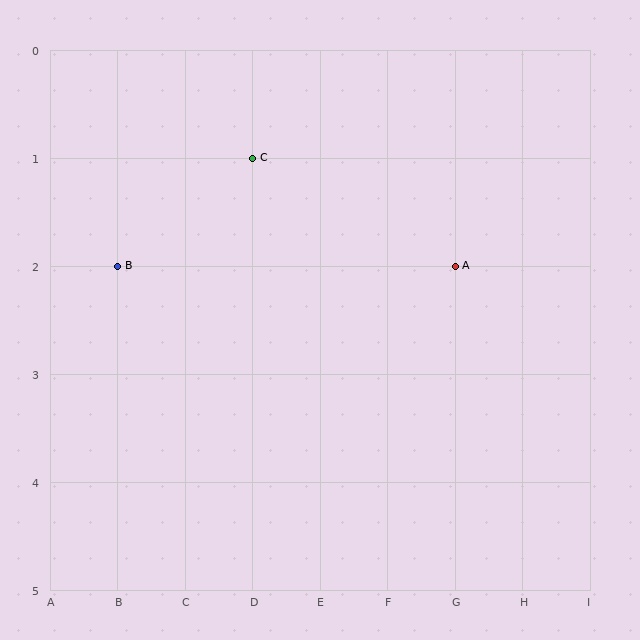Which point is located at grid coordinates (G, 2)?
Point A is at (G, 2).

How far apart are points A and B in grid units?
Points A and B are 5 columns apart.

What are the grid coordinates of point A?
Point A is at grid coordinates (G, 2).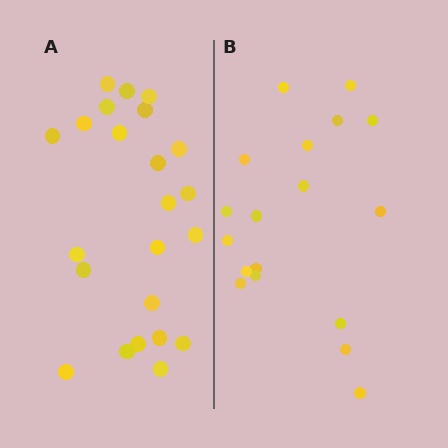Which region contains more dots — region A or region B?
Region A (the left region) has more dots.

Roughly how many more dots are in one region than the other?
Region A has about 5 more dots than region B.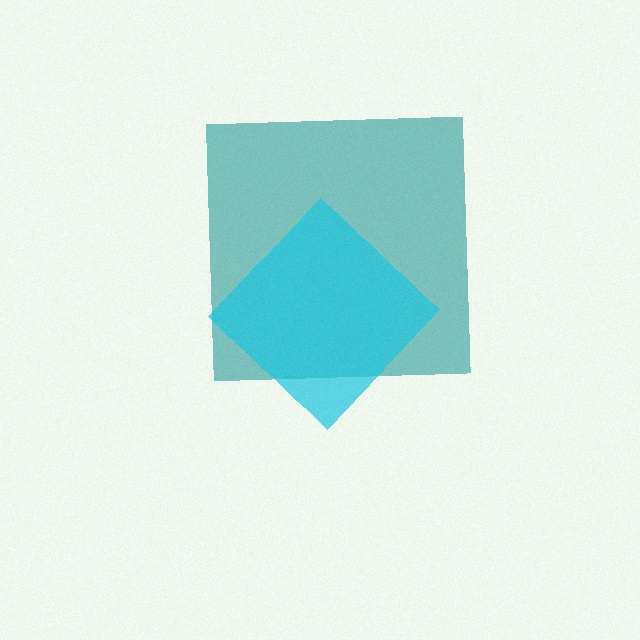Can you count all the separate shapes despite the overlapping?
Yes, there are 2 separate shapes.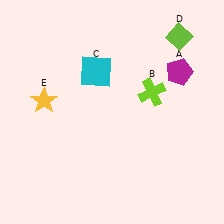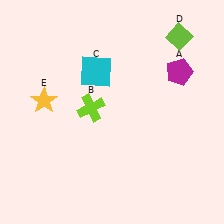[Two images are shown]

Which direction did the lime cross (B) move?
The lime cross (B) moved left.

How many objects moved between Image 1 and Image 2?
1 object moved between the two images.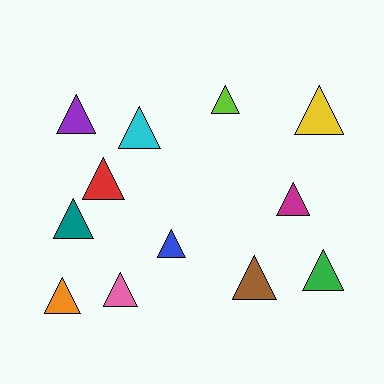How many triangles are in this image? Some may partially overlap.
There are 12 triangles.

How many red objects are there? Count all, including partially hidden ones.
There is 1 red object.